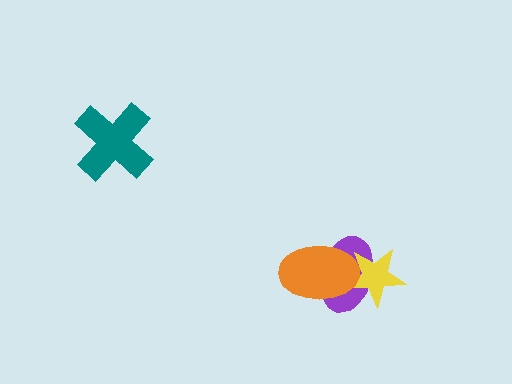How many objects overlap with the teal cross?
0 objects overlap with the teal cross.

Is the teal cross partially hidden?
No, no other shape covers it.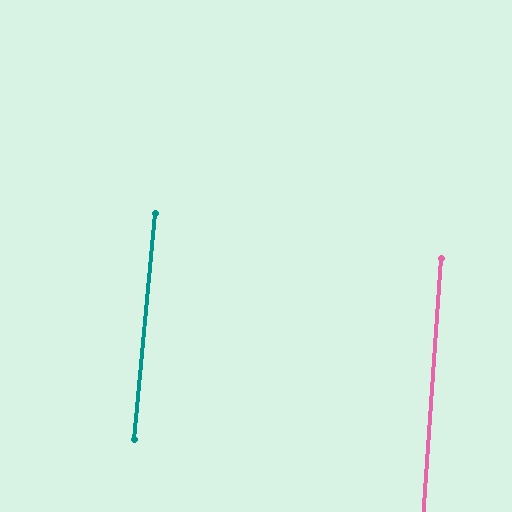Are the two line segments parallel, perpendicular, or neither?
Parallel — their directions differ by only 1.4°.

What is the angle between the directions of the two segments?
Approximately 1 degree.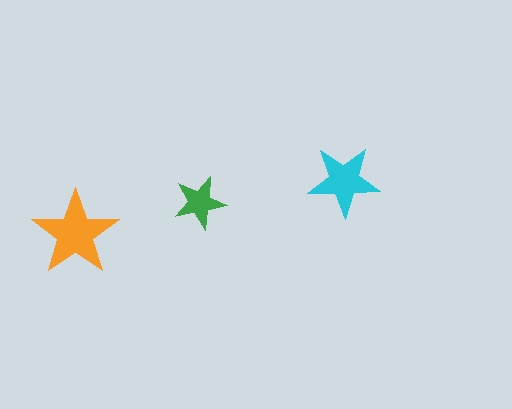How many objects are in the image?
There are 3 objects in the image.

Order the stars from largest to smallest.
the orange one, the cyan one, the green one.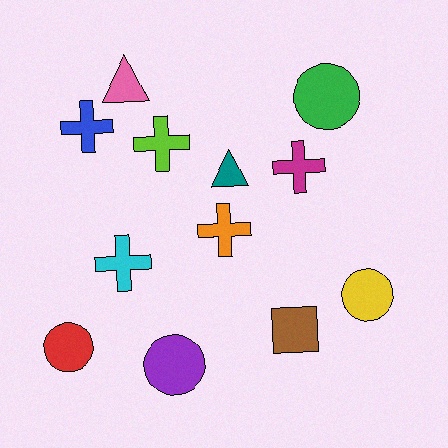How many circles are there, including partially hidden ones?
There are 4 circles.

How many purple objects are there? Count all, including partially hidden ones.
There is 1 purple object.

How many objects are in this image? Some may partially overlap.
There are 12 objects.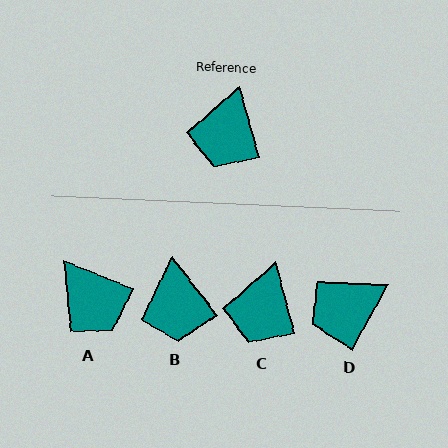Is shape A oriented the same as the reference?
No, it is off by about 53 degrees.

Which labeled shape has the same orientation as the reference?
C.